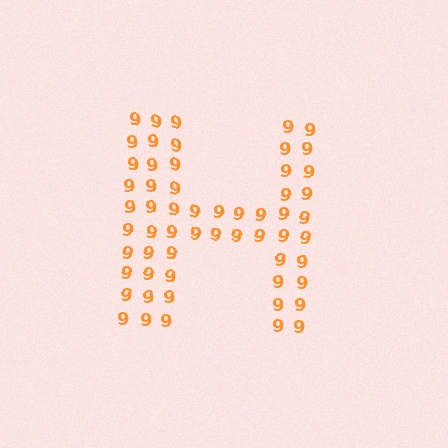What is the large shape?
The large shape is the letter H.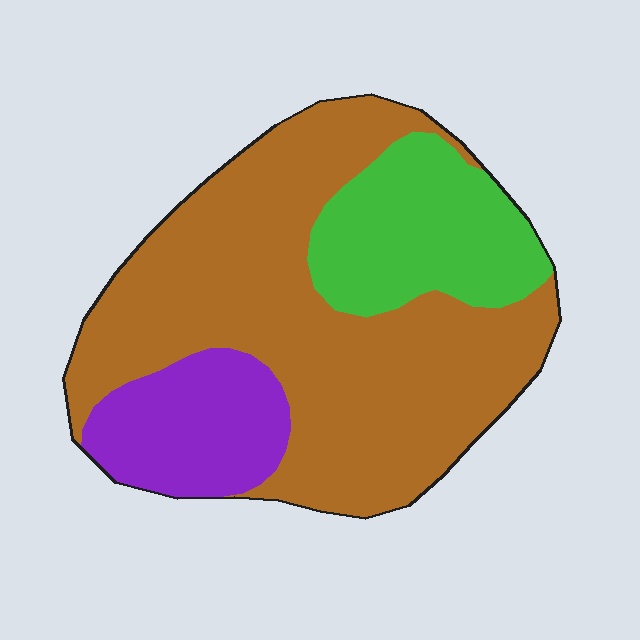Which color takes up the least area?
Purple, at roughly 15%.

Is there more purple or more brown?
Brown.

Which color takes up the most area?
Brown, at roughly 65%.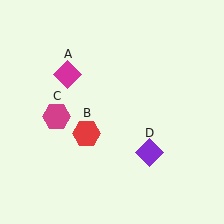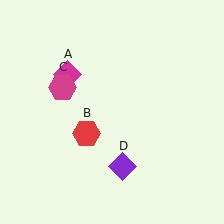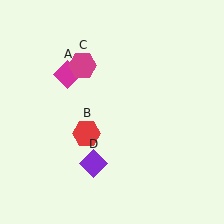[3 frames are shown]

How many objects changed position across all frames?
2 objects changed position: magenta hexagon (object C), purple diamond (object D).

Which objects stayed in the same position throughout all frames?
Magenta diamond (object A) and red hexagon (object B) remained stationary.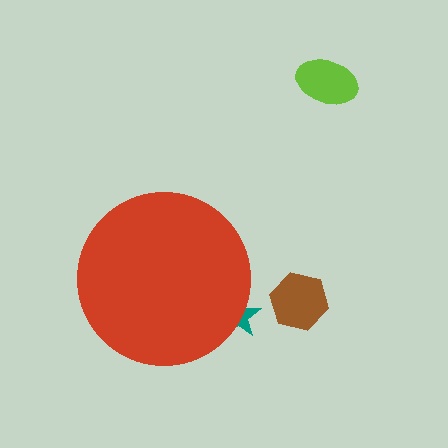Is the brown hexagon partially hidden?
No, the brown hexagon is fully visible.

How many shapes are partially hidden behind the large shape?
1 shape is partially hidden.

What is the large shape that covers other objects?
A red circle.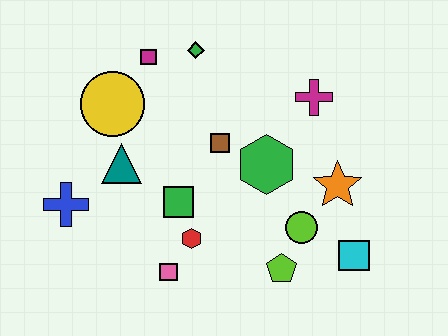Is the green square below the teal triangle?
Yes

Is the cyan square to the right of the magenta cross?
Yes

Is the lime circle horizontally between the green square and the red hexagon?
No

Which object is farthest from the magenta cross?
The blue cross is farthest from the magenta cross.